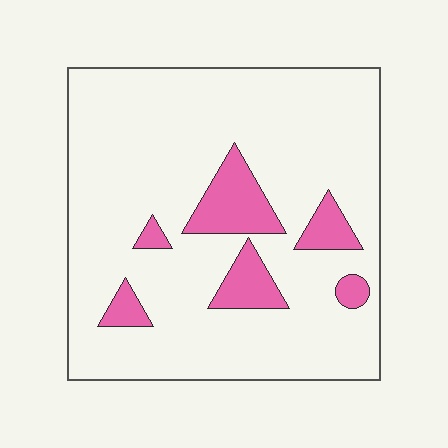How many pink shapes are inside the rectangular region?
6.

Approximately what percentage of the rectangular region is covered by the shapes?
Approximately 15%.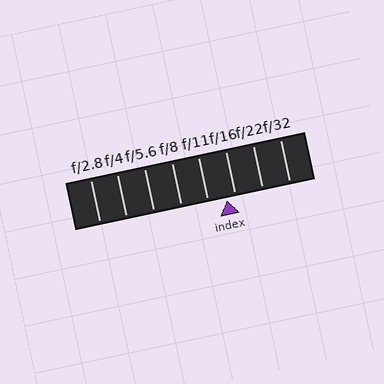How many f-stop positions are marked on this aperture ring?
There are 8 f-stop positions marked.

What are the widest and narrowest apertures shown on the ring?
The widest aperture shown is f/2.8 and the narrowest is f/32.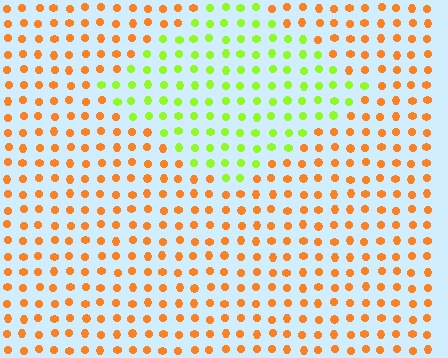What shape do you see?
I see a diamond.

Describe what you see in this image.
The image is filled with small orange elements in a uniform arrangement. A diamond-shaped region is visible where the elements are tinted to a slightly different hue, forming a subtle color boundary.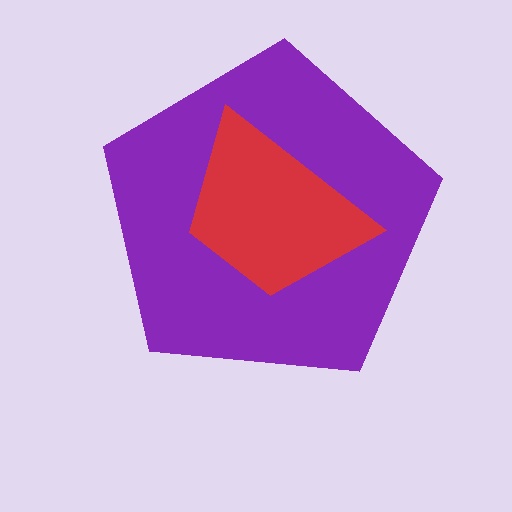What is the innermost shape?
The red trapezoid.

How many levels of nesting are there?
2.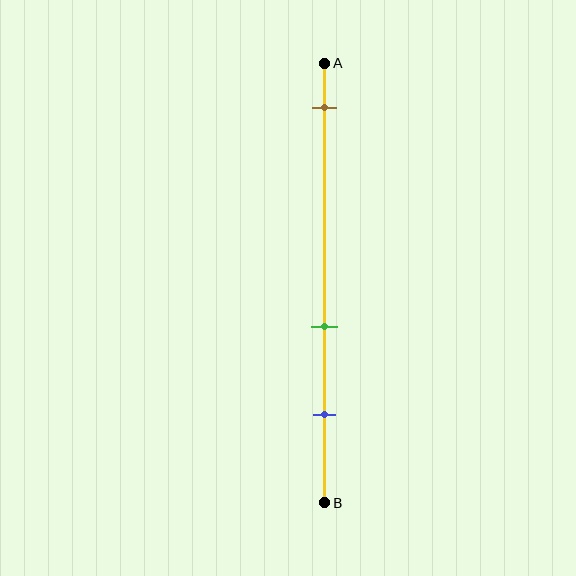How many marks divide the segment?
There are 3 marks dividing the segment.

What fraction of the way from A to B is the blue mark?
The blue mark is approximately 80% (0.8) of the way from A to B.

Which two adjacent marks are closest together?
The green and blue marks are the closest adjacent pair.